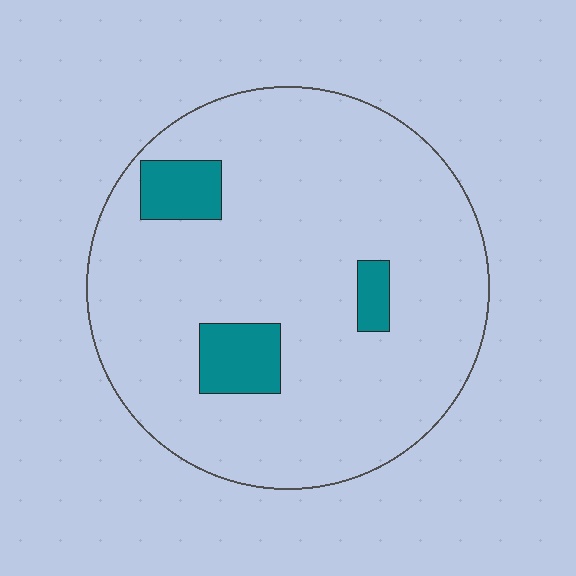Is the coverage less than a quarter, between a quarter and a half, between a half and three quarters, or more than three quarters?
Less than a quarter.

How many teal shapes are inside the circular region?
3.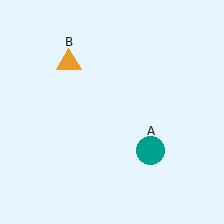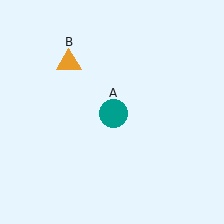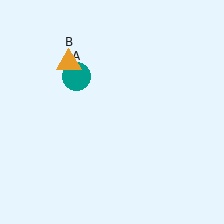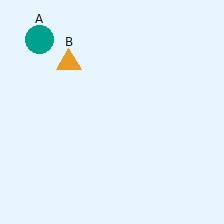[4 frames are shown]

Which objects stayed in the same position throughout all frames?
Orange triangle (object B) remained stationary.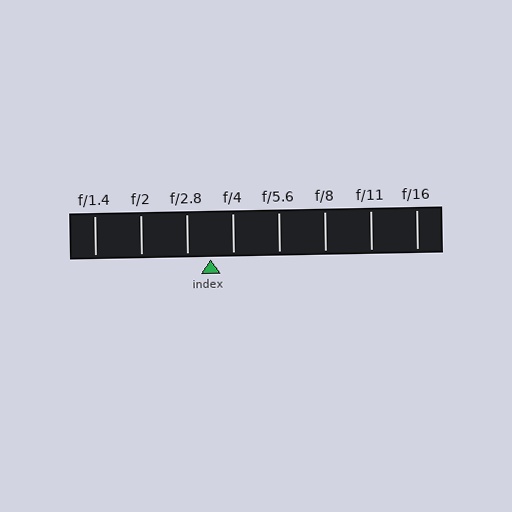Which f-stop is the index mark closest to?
The index mark is closest to f/4.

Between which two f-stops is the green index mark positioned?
The index mark is between f/2.8 and f/4.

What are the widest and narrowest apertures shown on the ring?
The widest aperture shown is f/1.4 and the narrowest is f/16.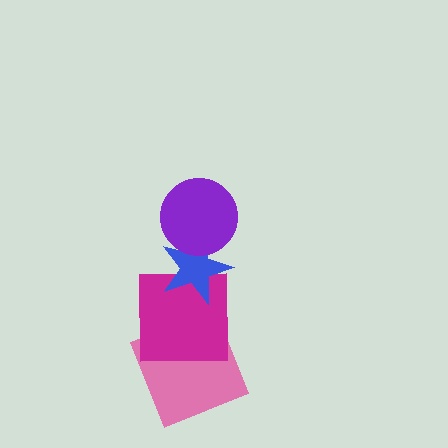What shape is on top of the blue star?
The purple circle is on top of the blue star.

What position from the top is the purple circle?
The purple circle is 1st from the top.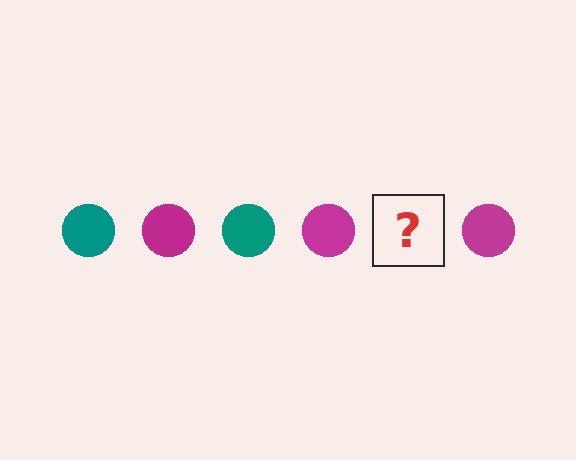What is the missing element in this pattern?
The missing element is a teal circle.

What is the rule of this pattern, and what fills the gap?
The rule is that the pattern cycles through teal, magenta circles. The gap should be filled with a teal circle.